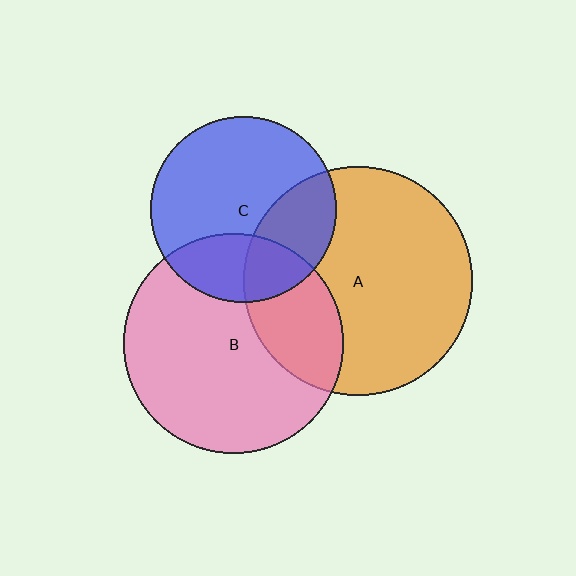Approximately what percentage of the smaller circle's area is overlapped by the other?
Approximately 30%.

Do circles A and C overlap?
Yes.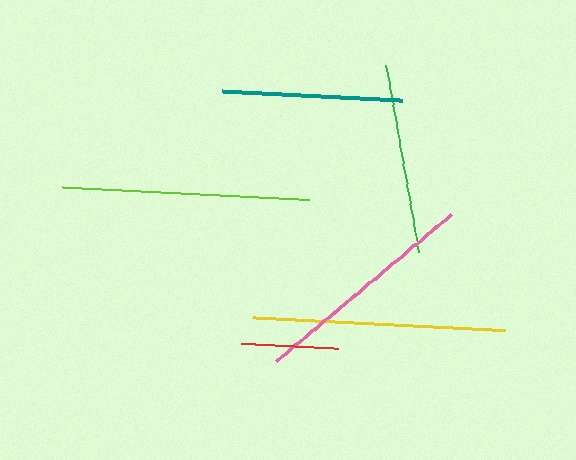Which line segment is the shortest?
The red line is the shortest at approximately 97 pixels.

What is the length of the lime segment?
The lime segment is approximately 247 pixels long.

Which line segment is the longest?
The yellow line is the longest at approximately 253 pixels.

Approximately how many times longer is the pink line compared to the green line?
The pink line is approximately 1.2 times the length of the green line.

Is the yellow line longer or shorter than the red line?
The yellow line is longer than the red line.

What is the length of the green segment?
The green segment is approximately 190 pixels long.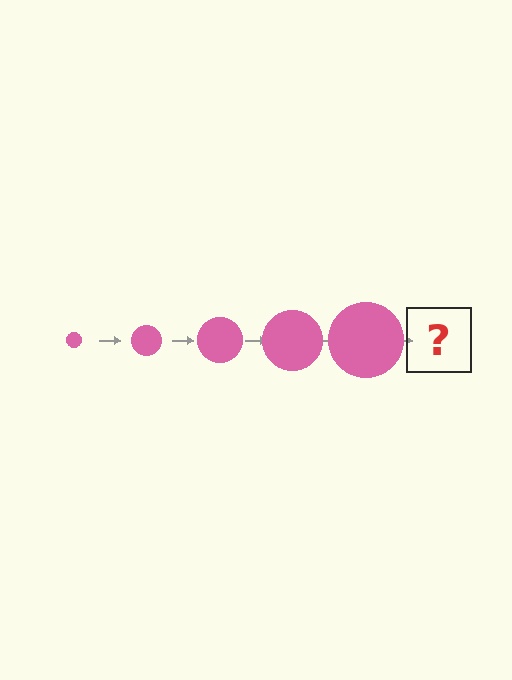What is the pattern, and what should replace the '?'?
The pattern is that the circle gets progressively larger each step. The '?' should be a pink circle, larger than the previous one.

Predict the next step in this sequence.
The next step is a pink circle, larger than the previous one.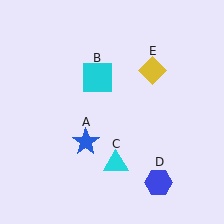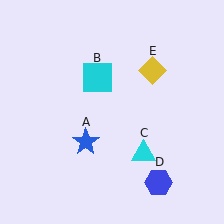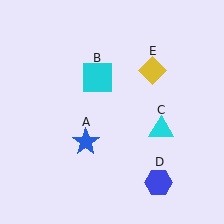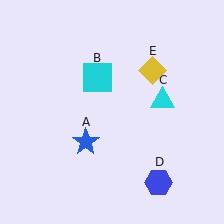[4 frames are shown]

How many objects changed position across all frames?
1 object changed position: cyan triangle (object C).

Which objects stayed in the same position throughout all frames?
Blue star (object A) and cyan square (object B) and blue hexagon (object D) and yellow diamond (object E) remained stationary.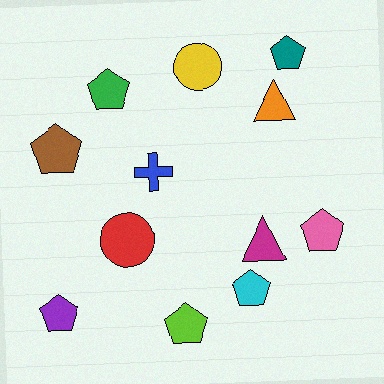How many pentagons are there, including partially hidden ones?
There are 7 pentagons.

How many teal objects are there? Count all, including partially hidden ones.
There is 1 teal object.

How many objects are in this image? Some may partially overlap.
There are 12 objects.